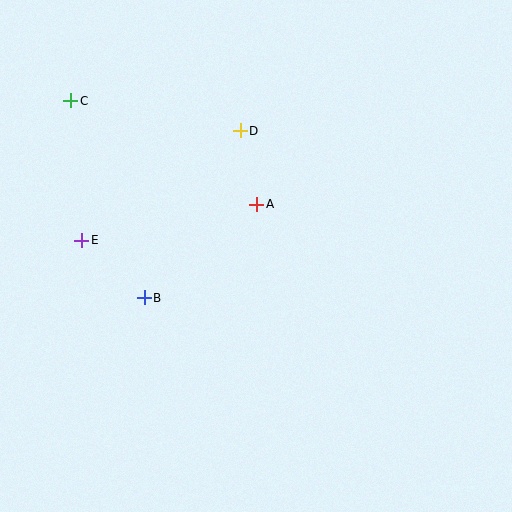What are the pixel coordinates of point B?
Point B is at (144, 298).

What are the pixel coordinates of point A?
Point A is at (257, 204).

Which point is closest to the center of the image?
Point A at (257, 204) is closest to the center.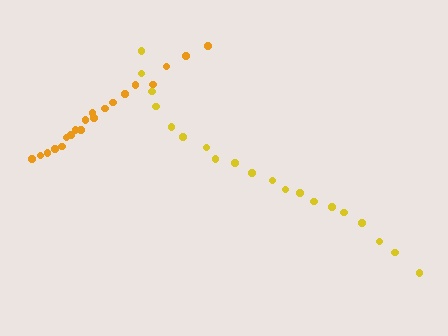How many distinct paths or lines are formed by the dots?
There are 2 distinct paths.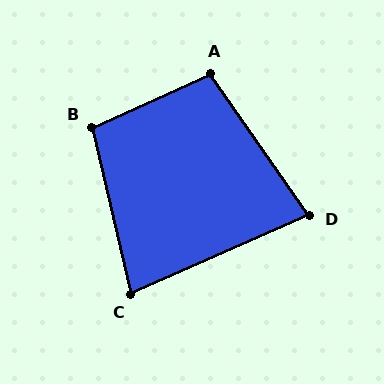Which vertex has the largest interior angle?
B, at approximately 101 degrees.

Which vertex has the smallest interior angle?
D, at approximately 79 degrees.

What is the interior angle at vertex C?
Approximately 79 degrees (acute).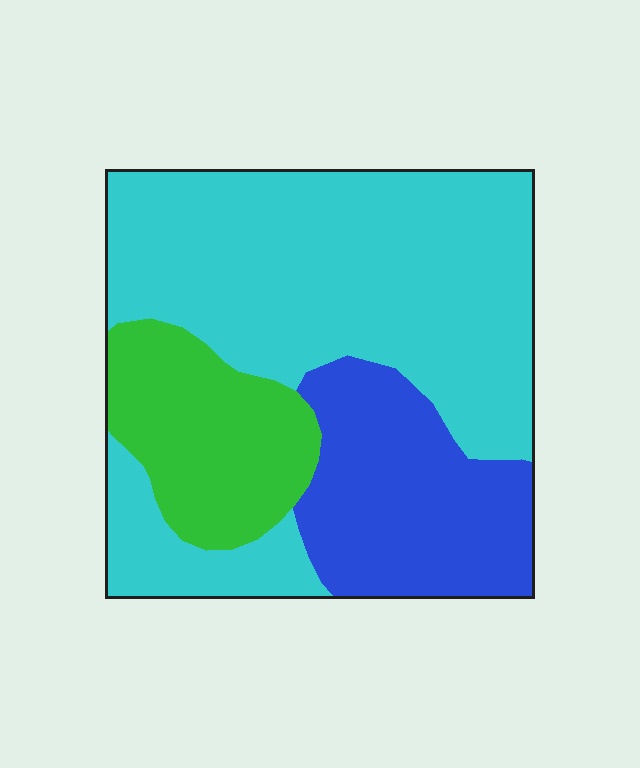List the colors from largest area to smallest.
From largest to smallest: cyan, blue, green.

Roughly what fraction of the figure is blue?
Blue takes up about one quarter (1/4) of the figure.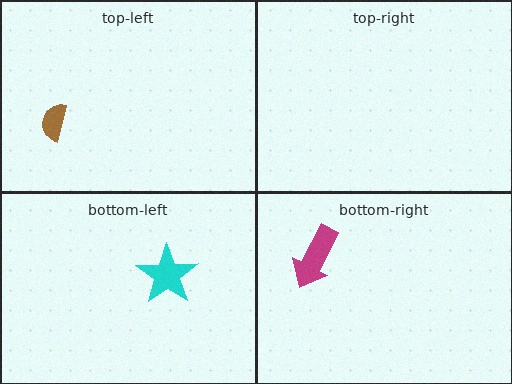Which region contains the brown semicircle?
The top-left region.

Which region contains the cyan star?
The bottom-left region.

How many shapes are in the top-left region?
1.